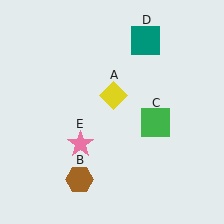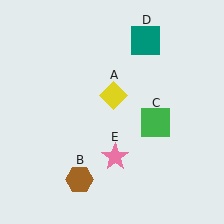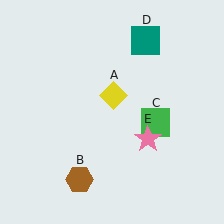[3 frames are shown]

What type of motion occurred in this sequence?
The pink star (object E) rotated counterclockwise around the center of the scene.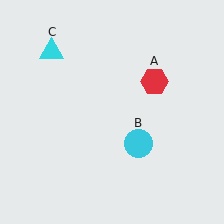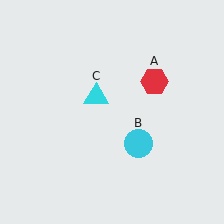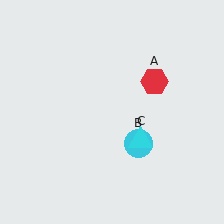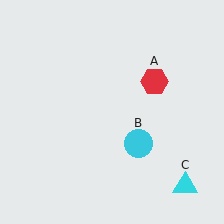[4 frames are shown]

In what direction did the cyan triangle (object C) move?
The cyan triangle (object C) moved down and to the right.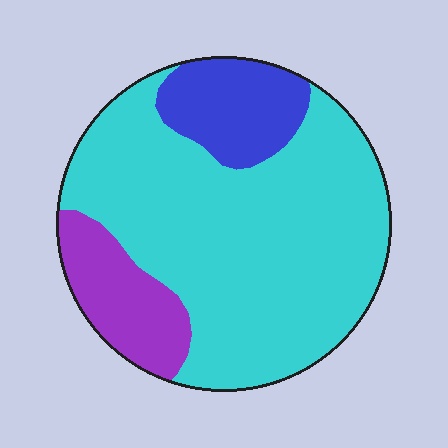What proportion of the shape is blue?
Blue takes up about one eighth (1/8) of the shape.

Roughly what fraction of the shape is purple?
Purple covers about 15% of the shape.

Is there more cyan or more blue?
Cyan.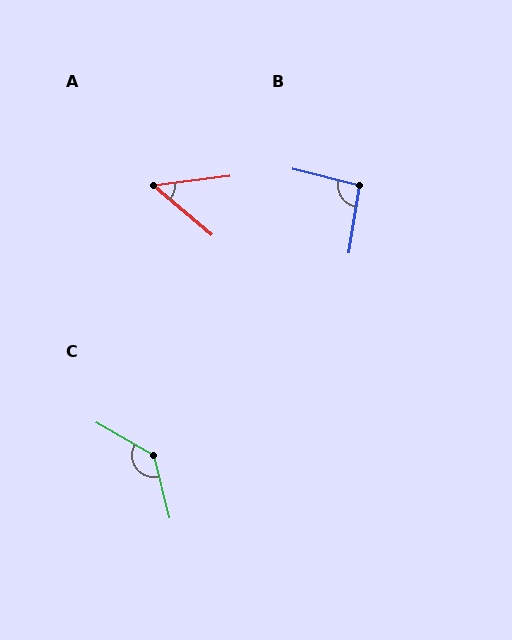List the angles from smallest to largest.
A (48°), B (95°), C (134°).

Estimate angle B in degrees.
Approximately 95 degrees.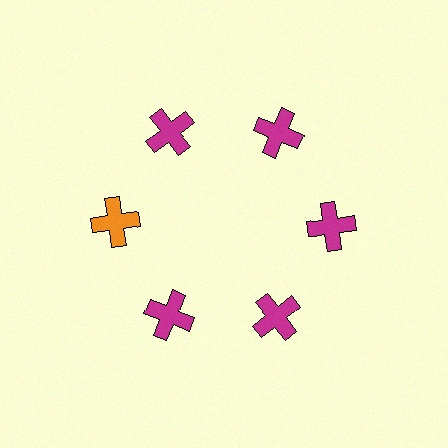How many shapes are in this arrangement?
There are 6 shapes arranged in a ring pattern.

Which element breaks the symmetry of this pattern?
The orange cross at roughly the 9 o'clock position breaks the symmetry. All other shapes are magenta crosses.